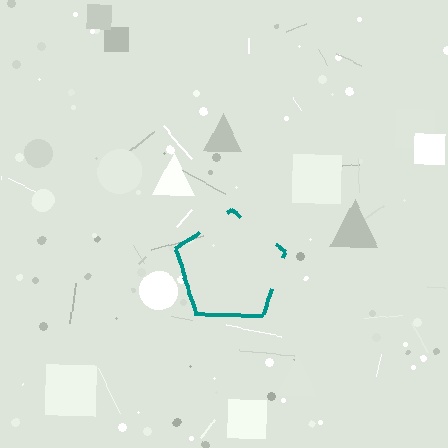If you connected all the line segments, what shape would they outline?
They would outline a pentagon.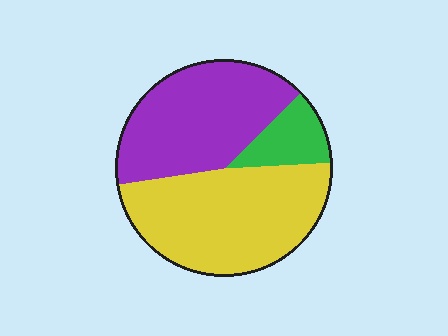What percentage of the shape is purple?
Purple covers around 40% of the shape.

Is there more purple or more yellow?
Yellow.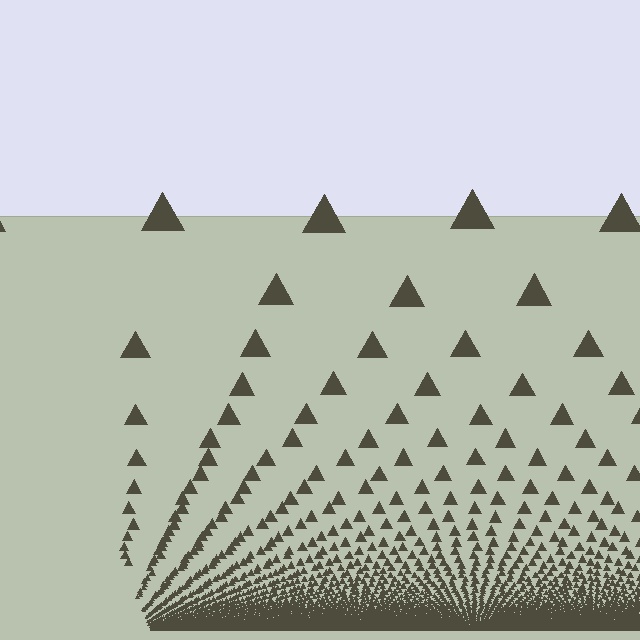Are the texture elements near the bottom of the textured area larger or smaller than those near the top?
Smaller. The gradient is inverted — elements near the bottom are smaller and denser.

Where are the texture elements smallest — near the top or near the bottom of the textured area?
Near the bottom.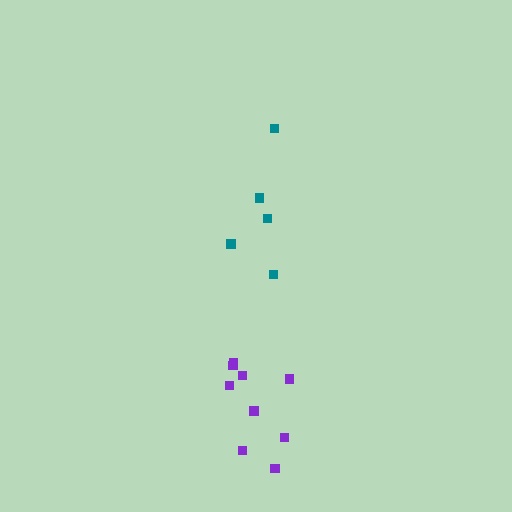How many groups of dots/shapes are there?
There are 2 groups.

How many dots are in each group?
Group 1: 5 dots, Group 2: 9 dots (14 total).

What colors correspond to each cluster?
The clusters are colored: teal, purple.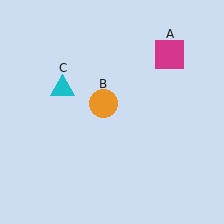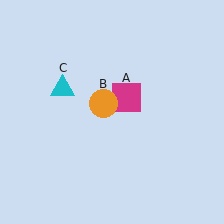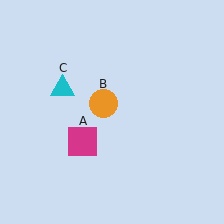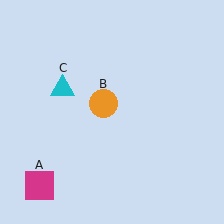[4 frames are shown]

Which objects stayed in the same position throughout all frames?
Orange circle (object B) and cyan triangle (object C) remained stationary.